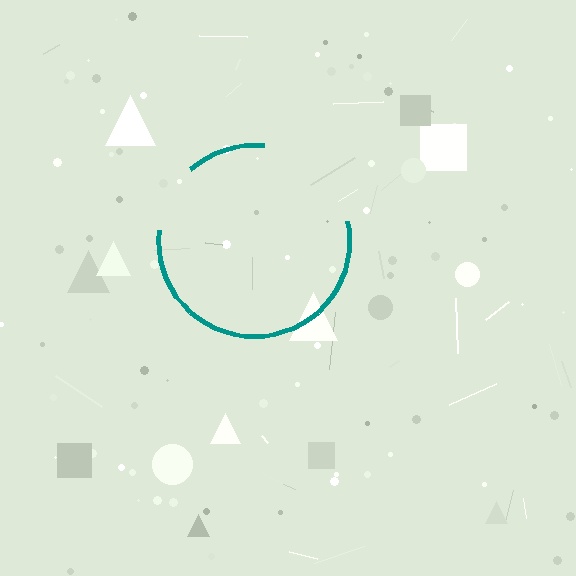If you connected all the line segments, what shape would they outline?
They would outline a circle.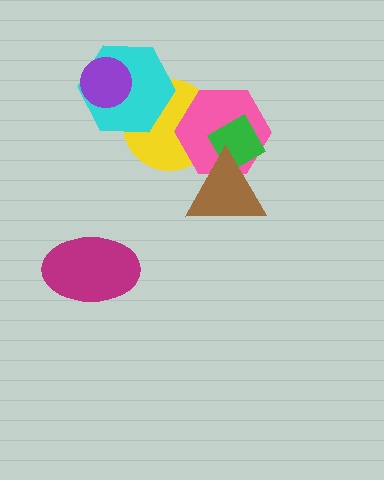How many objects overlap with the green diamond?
2 objects overlap with the green diamond.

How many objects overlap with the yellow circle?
2 objects overlap with the yellow circle.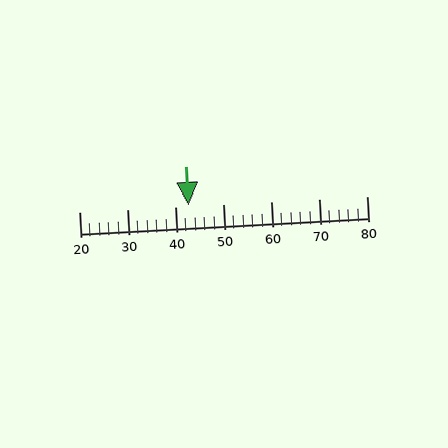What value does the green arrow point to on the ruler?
The green arrow points to approximately 43.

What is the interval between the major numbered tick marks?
The major tick marks are spaced 10 units apart.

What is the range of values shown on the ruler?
The ruler shows values from 20 to 80.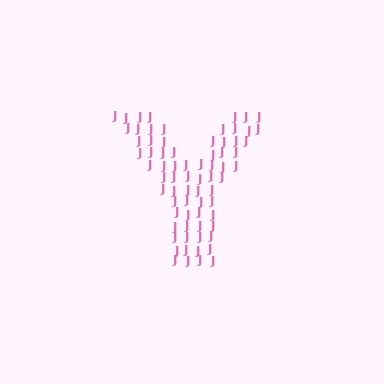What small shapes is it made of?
It is made of small letter J's.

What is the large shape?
The large shape is the letter Y.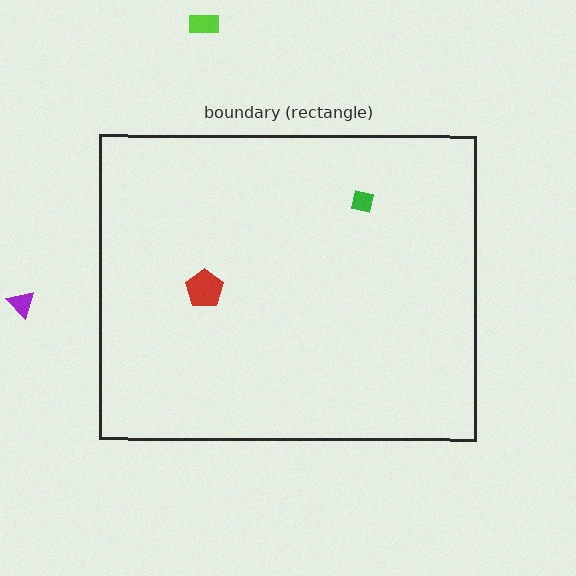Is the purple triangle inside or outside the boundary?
Outside.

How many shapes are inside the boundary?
2 inside, 2 outside.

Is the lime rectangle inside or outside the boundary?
Outside.